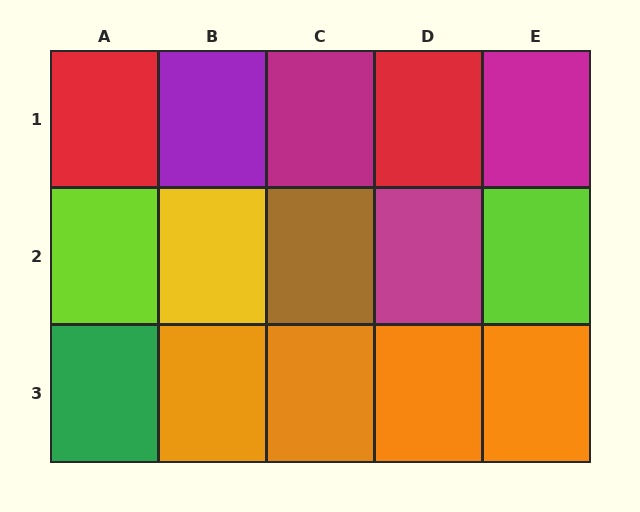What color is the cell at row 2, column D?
Magenta.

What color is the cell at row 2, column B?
Yellow.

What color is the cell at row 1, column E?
Magenta.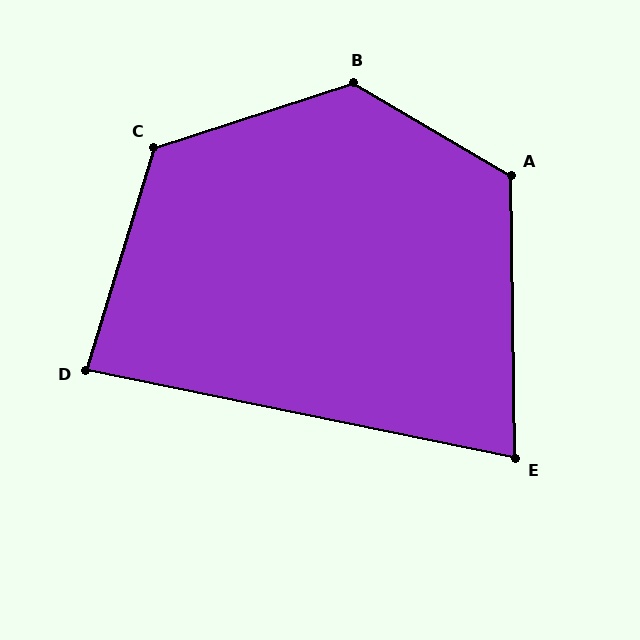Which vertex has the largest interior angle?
B, at approximately 132 degrees.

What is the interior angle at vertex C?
Approximately 125 degrees (obtuse).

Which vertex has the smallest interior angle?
E, at approximately 77 degrees.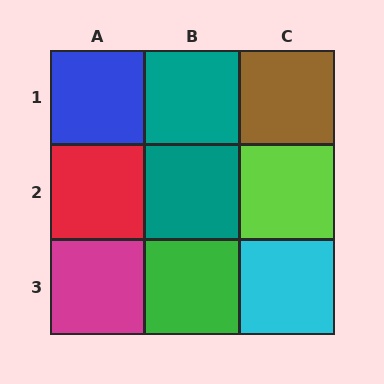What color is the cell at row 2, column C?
Lime.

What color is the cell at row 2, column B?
Teal.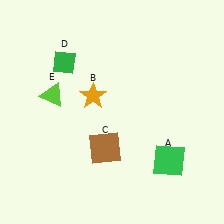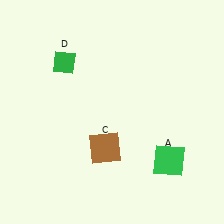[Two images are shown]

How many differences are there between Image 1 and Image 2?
There are 2 differences between the two images.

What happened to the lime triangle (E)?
The lime triangle (E) was removed in Image 2. It was in the top-left area of Image 1.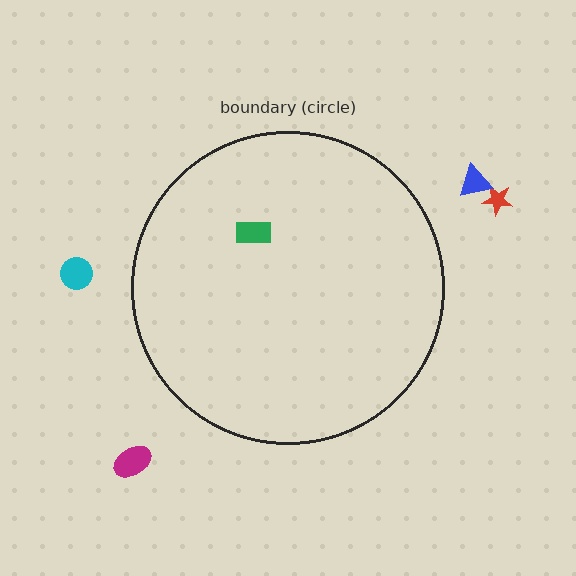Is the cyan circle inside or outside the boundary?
Outside.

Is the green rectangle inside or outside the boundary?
Inside.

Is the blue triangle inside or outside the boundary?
Outside.